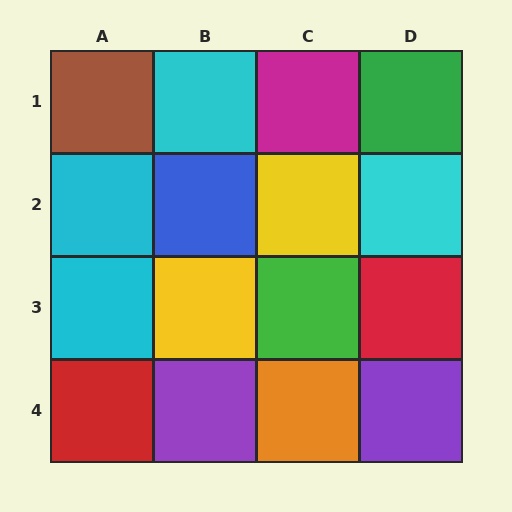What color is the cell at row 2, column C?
Yellow.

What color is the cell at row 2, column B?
Blue.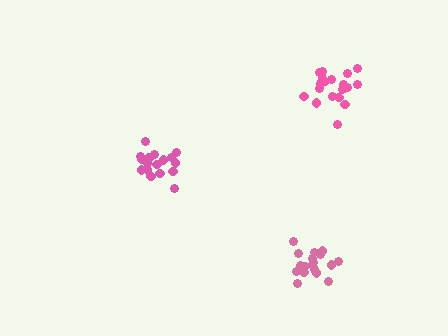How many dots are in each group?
Group 1: 19 dots, Group 2: 19 dots, Group 3: 17 dots (55 total).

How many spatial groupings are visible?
There are 3 spatial groupings.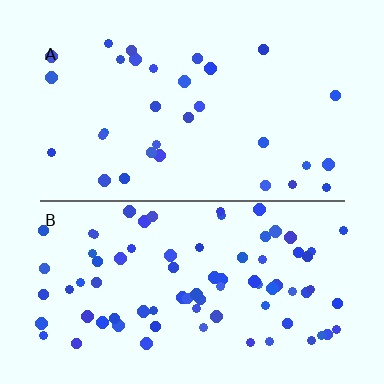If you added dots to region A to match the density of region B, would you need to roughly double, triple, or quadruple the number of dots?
Approximately triple.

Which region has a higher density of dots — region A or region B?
B (the bottom).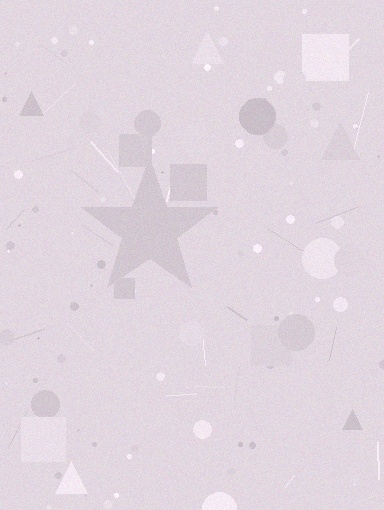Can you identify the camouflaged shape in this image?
The camouflaged shape is a star.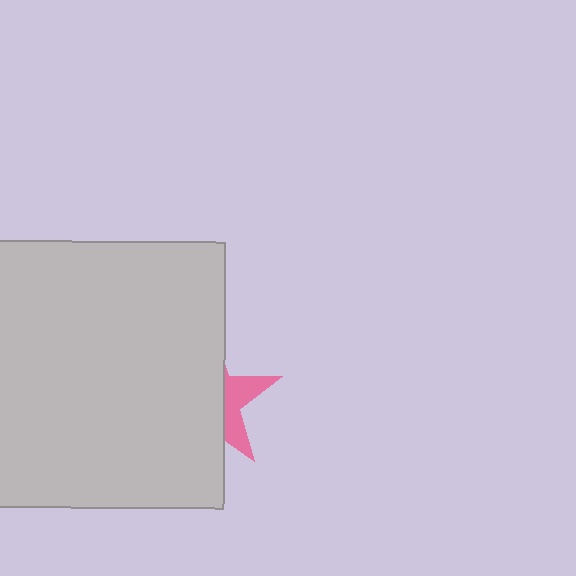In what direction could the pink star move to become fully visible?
The pink star could move right. That would shift it out from behind the light gray square entirely.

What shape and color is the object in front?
The object in front is a light gray square.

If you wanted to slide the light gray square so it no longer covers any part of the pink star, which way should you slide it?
Slide it left — that is the most direct way to separate the two shapes.